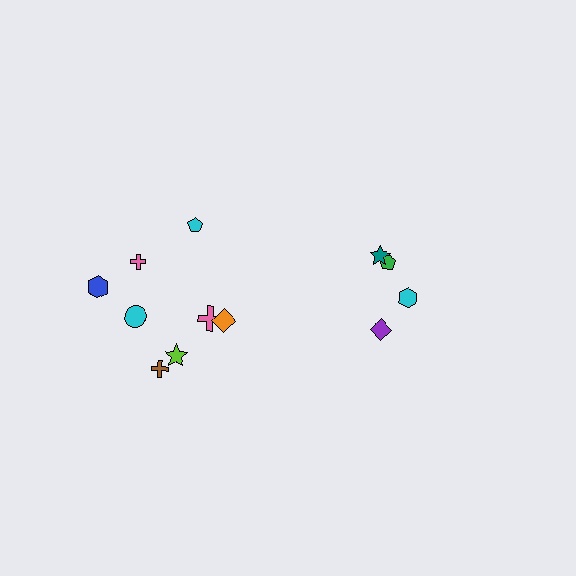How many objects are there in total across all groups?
There are 12 objects.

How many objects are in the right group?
There are 4 objects.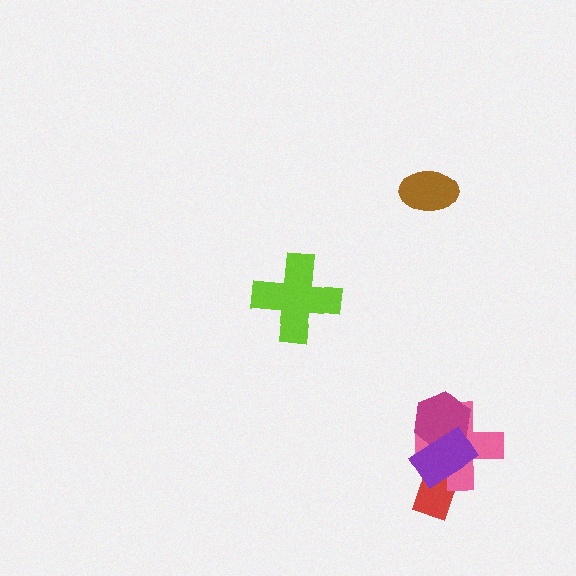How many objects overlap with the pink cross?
3 objects overlap with the pink cross.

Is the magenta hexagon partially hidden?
Yes, it is partially covered by another shape.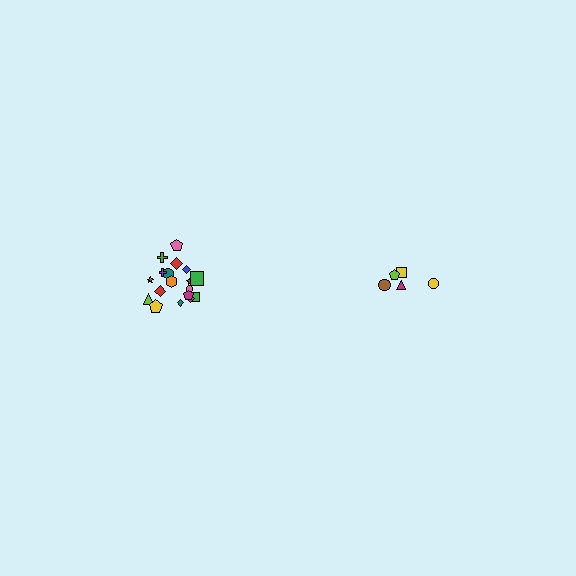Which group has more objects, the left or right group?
The left group.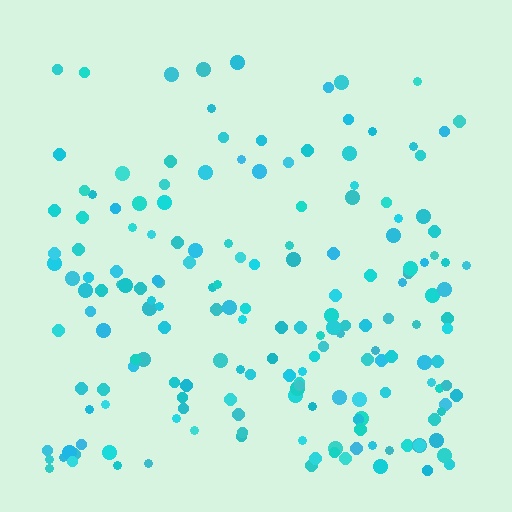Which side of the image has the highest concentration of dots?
The bottom.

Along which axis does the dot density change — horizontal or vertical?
Vertical.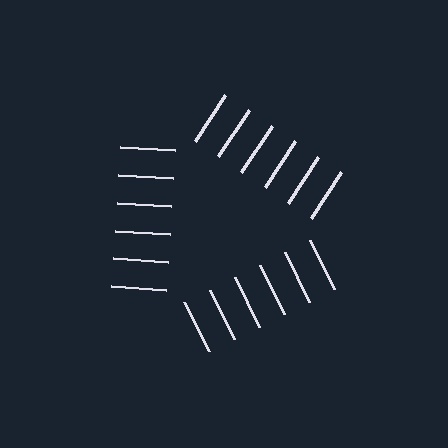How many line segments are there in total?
18 — 6 along each of the 3 edges.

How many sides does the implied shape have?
3 sides — the line-ends trace a triangle.